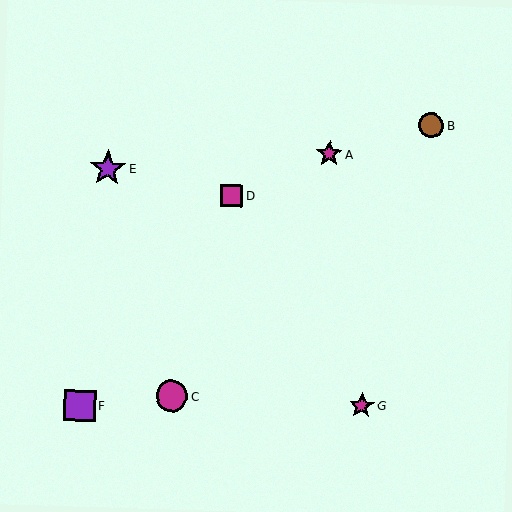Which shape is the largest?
The purple star (labeled E) is the largest.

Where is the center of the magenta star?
The center of the magenta star is at (329, 154).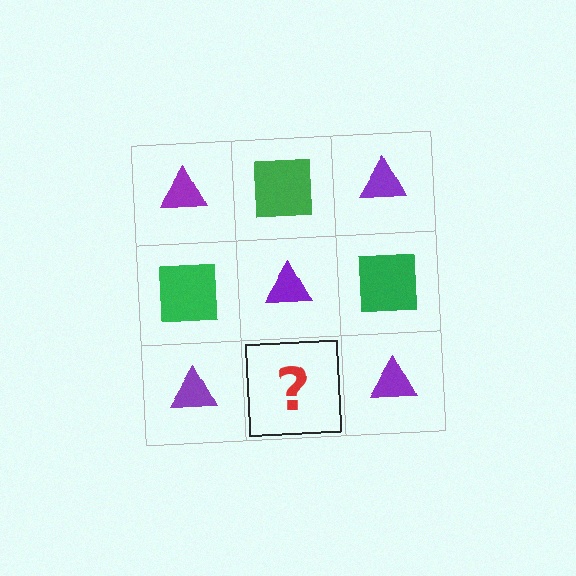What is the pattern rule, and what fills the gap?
The rule is that it alternates purple triangle and green square in a checkerboard pattern. The gap should be filled with a green square.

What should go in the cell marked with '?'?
The missing cell should contain a green square.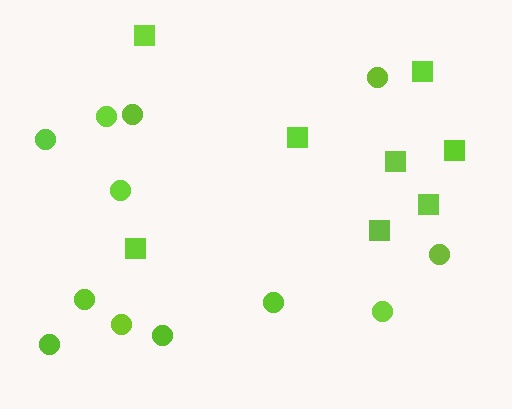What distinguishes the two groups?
There are 2 groups: one group of squares (8) and one group of circles (12).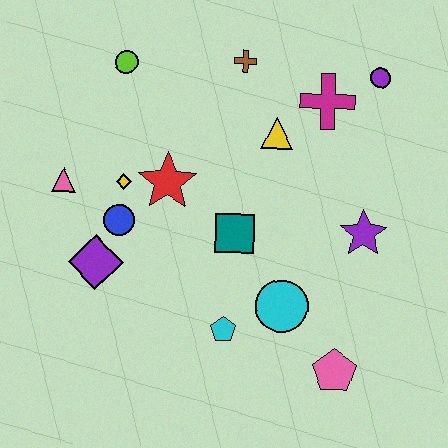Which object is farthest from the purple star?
The pink triangle is farthest from the purple star.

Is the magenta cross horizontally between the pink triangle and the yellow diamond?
No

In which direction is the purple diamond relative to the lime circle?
The purple diamond is below the lime circle.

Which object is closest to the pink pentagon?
The cyan circle is closest to the pink pentagon.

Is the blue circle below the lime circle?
Yes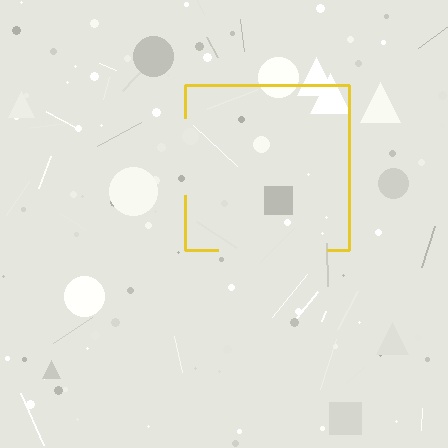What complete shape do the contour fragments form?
The contour fragments form a square.